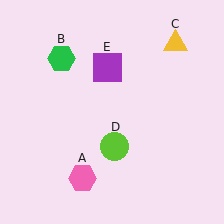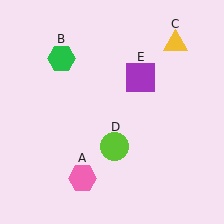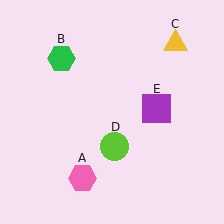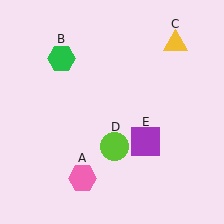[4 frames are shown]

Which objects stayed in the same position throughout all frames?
Pink hexagon (object A) and green hexagon (object B) and yellow triangle (object C) and lime circle (object D) remained stationary.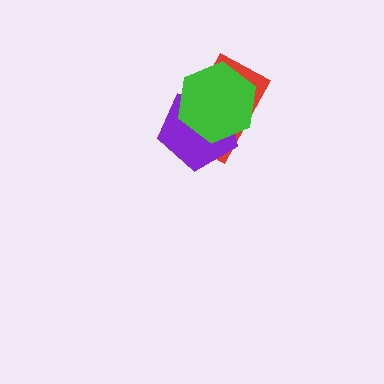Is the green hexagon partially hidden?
No, no other shape covers it.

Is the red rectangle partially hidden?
Yes, it is partially covered by another shape.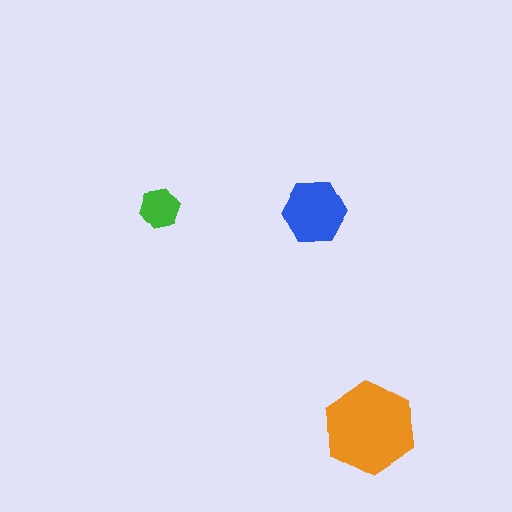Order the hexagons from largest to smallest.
the orange one, the blue one, the green one.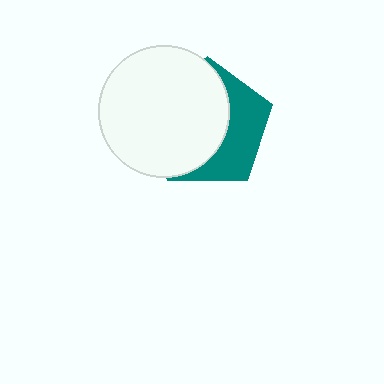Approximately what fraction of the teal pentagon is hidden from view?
Roughly 60% of the teal pentagon is hidden behind the white circle.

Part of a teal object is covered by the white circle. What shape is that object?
It is a pentagon.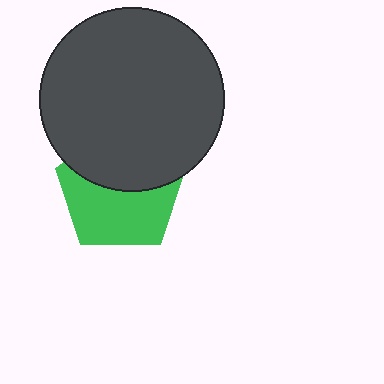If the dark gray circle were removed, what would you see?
You would see the complete green pentagon.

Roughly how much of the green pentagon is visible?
About half of it is visible (roughly 55%).